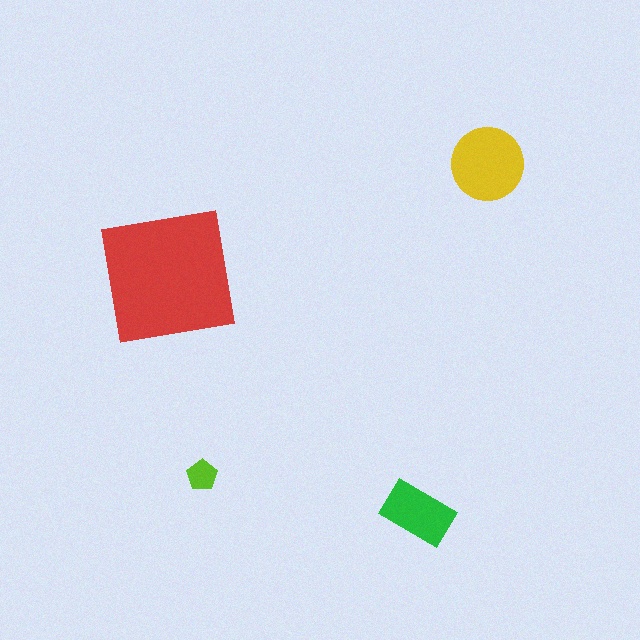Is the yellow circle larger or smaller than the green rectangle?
Larger.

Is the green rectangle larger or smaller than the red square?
Smaller.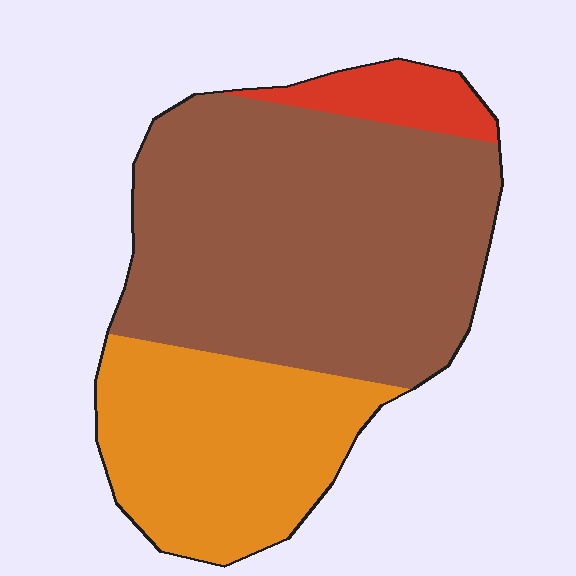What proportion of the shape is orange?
Orange takes up between a sixth and a third of the shape.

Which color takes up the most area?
Brown, at roughly 60%.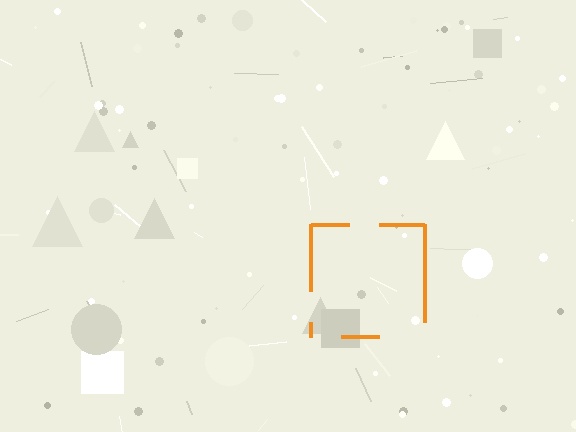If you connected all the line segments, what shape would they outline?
They would outline a square.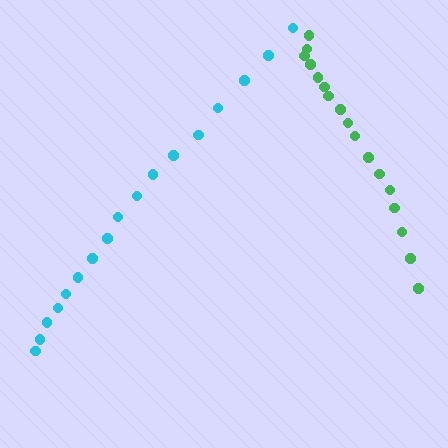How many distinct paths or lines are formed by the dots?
There are 2 distinct paths.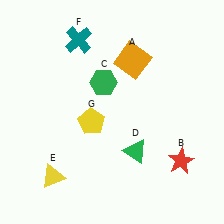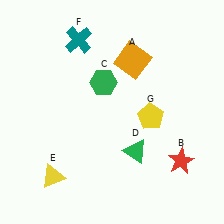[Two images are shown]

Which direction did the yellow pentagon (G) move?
The yellow pentagon (G) moved right.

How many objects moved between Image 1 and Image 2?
1 object moved between the two images.